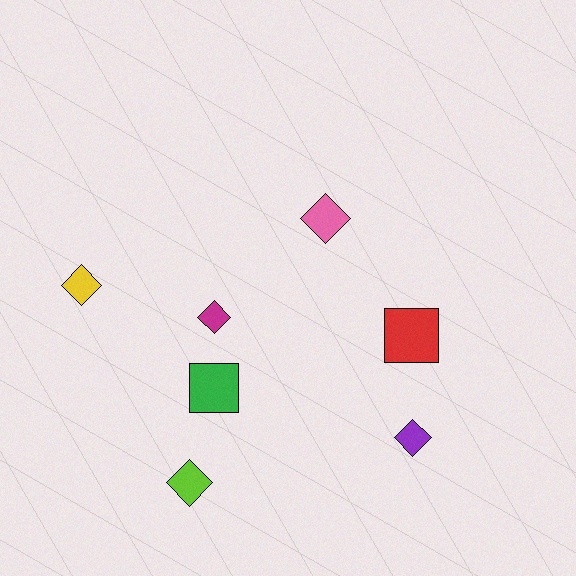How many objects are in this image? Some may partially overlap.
There are 7 objects.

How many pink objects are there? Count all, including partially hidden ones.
There is 1 pink object.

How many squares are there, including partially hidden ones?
There are 2 squares.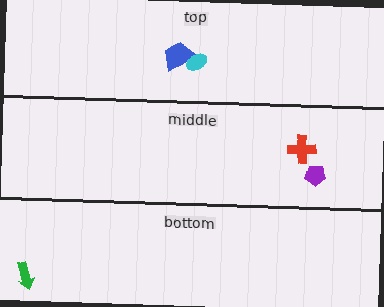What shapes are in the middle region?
The purple pentagon, the red cross.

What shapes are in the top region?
The blue trapezoid, the cyan ellipse.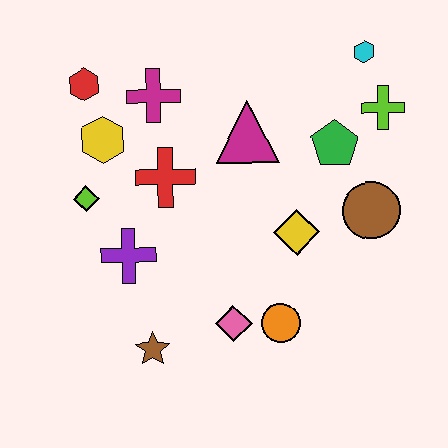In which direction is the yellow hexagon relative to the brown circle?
The yellow hexagon is to the left of the brown circle.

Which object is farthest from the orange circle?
The red hexagon is farthest from the orange circle.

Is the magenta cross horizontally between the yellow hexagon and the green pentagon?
Yes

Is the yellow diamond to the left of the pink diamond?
No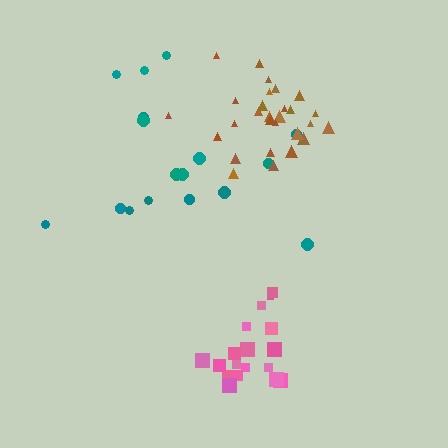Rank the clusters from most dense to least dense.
brown, pink, teal.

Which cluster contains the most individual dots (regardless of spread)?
Brown (28).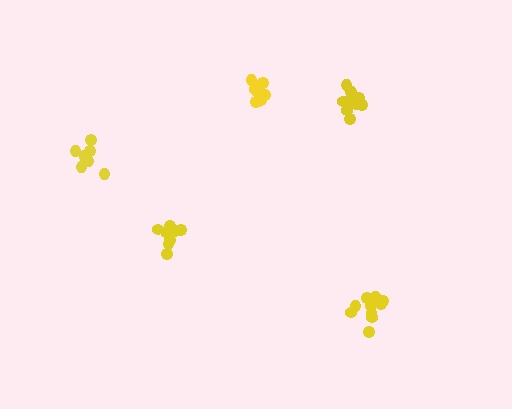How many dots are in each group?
Group 1: 8 dots, Group 2: 9 dots, Group 3: 12 dots, Group 4: 10 dots, Group 5: 9 dots (48 total).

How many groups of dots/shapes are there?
There are 5 groups.